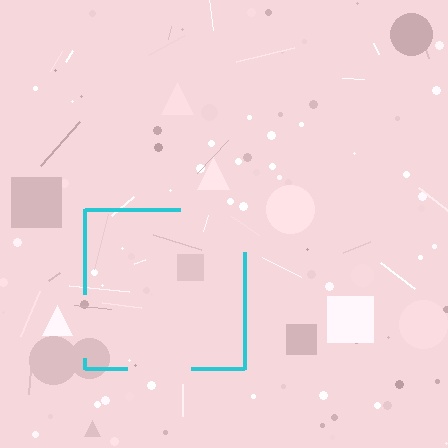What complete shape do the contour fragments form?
The contour fragments form a square.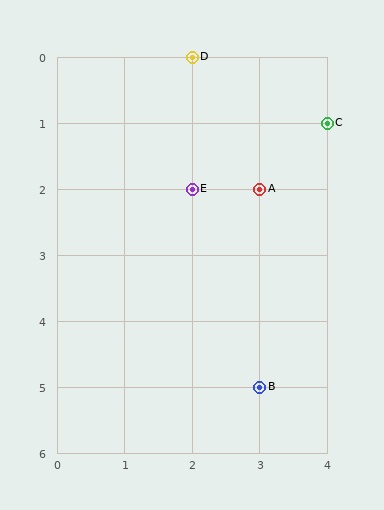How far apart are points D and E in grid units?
Points D and E are 2 rows apart.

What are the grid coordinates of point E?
Point E is at grid coordinates (2, 2).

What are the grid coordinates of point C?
Point C is at grid coordinates (4, 1).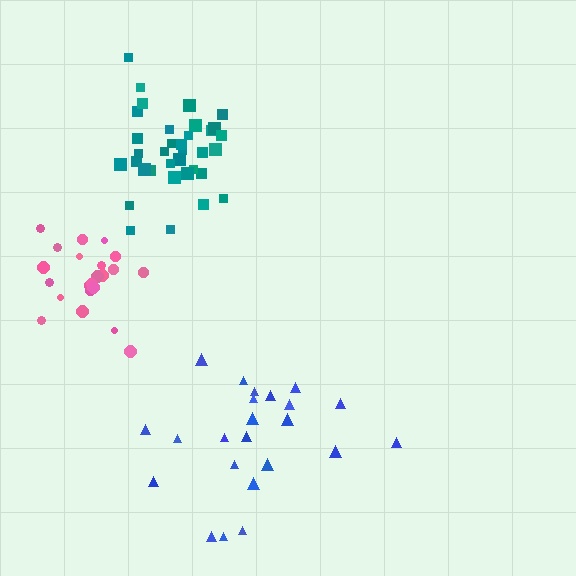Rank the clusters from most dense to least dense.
teal, pink, blue.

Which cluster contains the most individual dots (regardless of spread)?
Teal (35).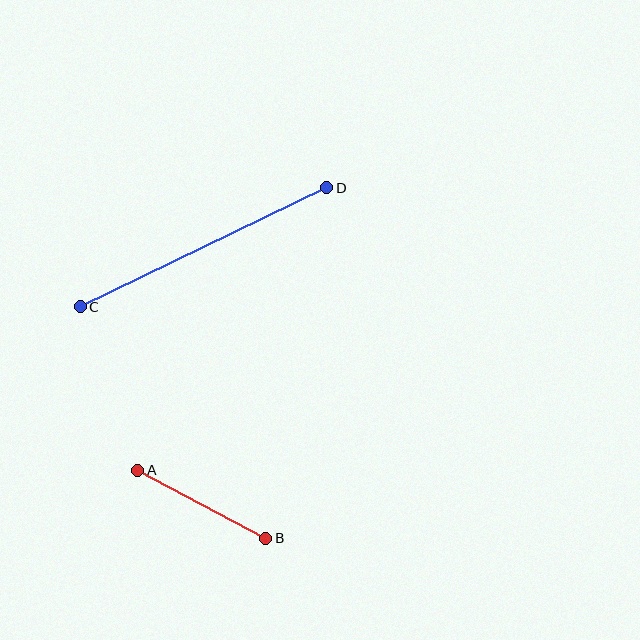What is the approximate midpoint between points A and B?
The midpoint is at approximately (202, 504) pixels.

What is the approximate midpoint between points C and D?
The midpoint is at approximately (203, 247) pixels.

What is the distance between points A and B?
The distance is approximately 145 pixels.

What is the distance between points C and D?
The distance is approximately 274 pixels.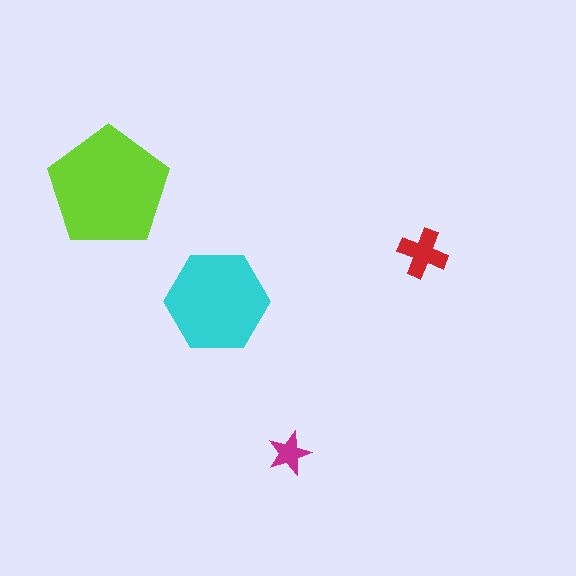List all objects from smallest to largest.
The magenta star, the red cross, the cyan hexagon, the lime pentagon.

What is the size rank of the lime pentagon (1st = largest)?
1st.